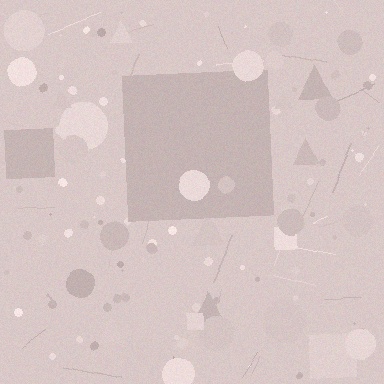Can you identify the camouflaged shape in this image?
The camouflaged shape is a square.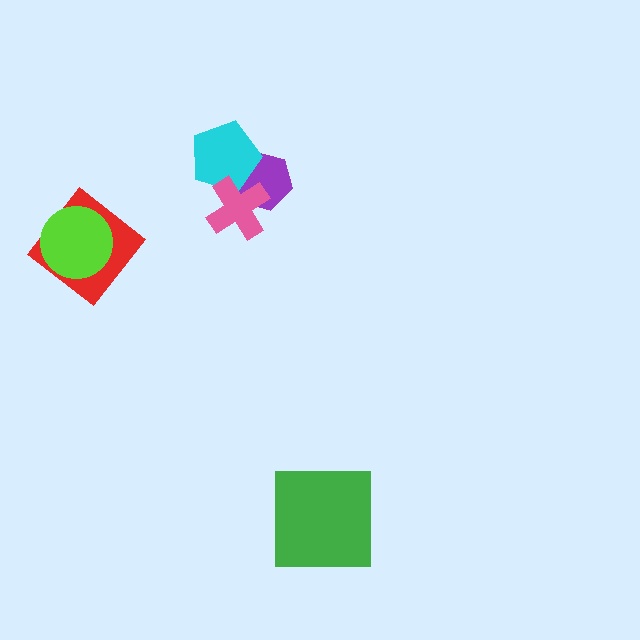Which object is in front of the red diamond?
The lime circle is in front of the red diamond.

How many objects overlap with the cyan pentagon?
2 objects overlap with the cyan pentagon.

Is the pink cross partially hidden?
No, no other shape covers it.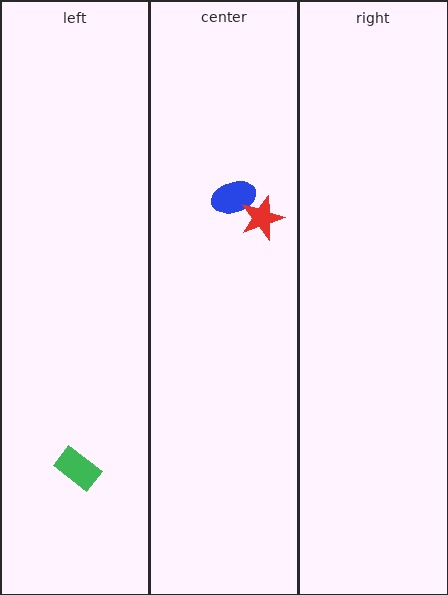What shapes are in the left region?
The green rectangle.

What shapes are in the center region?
The blue ellipse, the red star.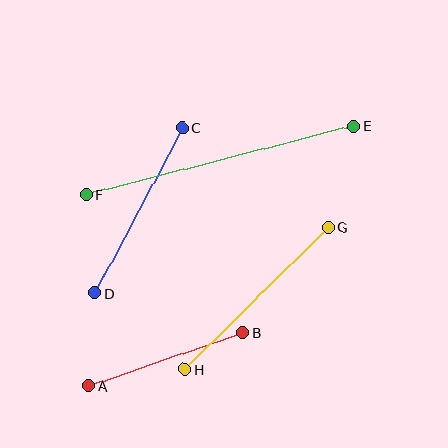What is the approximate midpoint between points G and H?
The midpoint is at approximately (257, 299) pixels.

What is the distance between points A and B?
The distance is approximately 162 pixels.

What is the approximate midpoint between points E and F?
The midpoint is at approximately (220, 160) pixels.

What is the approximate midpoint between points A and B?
The midpoint is at approximately (166, 359) pixels.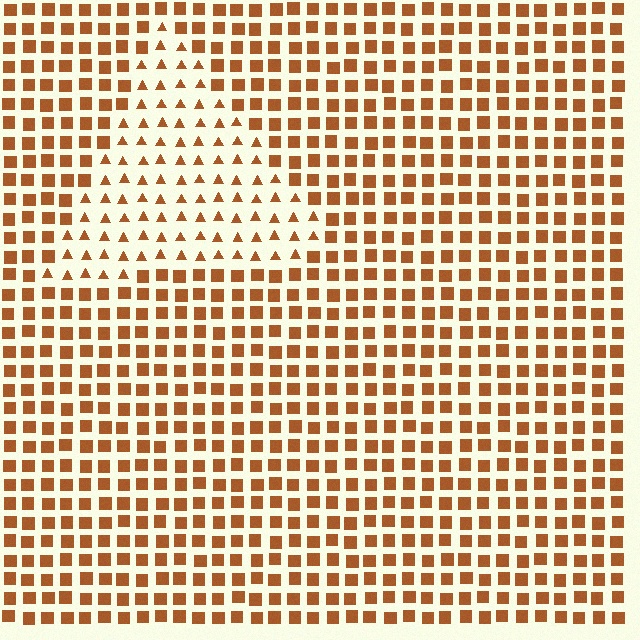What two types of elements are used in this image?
The image uses triangles inside the triangle region and squares outside it.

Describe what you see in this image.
The image is filled with small brown elements arranged in a uniform grid. A triangle-shaped region contains triangles, while the surrounding area contains squares. The boundary is defined purely by the change in element shape.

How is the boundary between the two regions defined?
The boundary is defined by a change in element shape: triangles inside vs. squares outside. All elements share the same color and spacing.